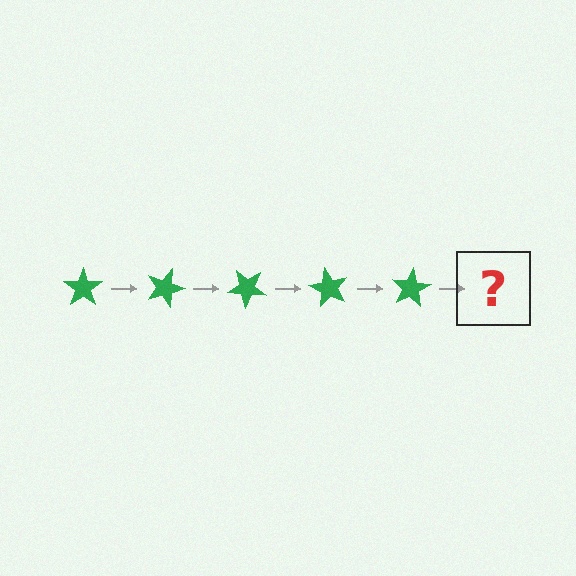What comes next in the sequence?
The next element should be a green star rotated 100 degrees.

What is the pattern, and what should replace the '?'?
The pattern is that the star rotates 20 degrees each step. The '?' should be a green star rotated 100 degrees.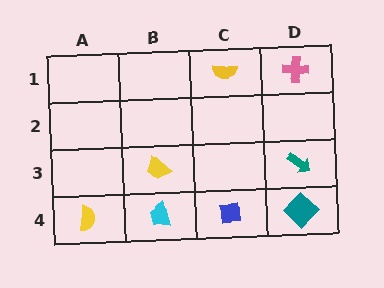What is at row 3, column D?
A teal arrow.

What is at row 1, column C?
A yellow semicircle.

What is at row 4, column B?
A cyan trapezoid.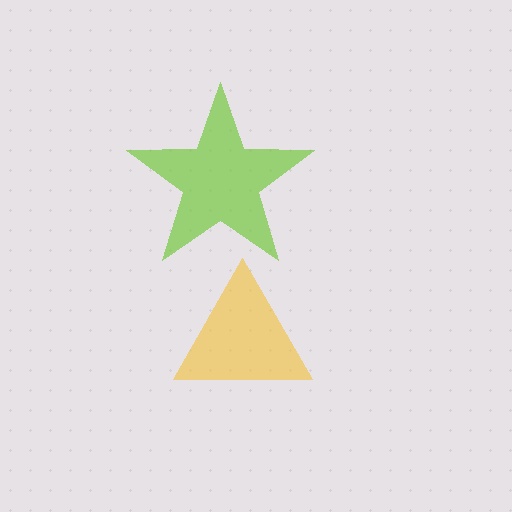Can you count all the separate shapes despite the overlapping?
Yes, there are 2 separate shapes.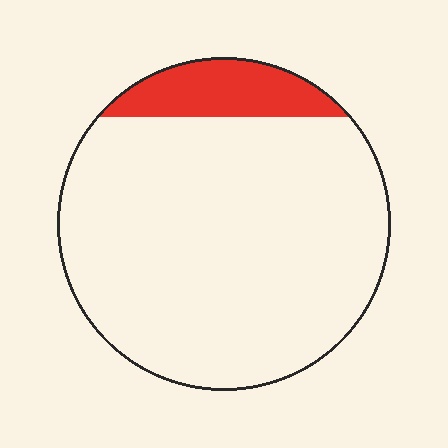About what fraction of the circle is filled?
About one eighth (1/8).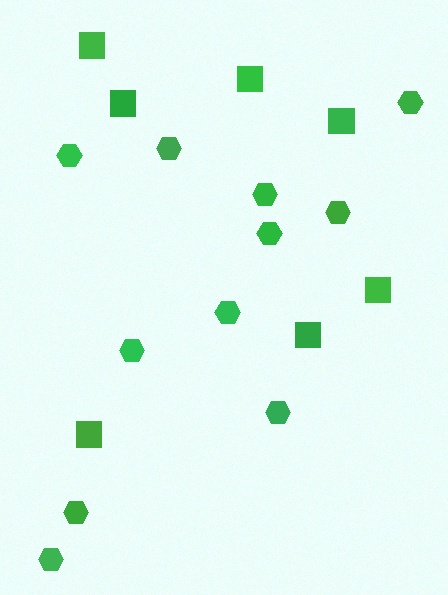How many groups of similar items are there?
There are 2 groups: one group of hexagons (11) and one group of squares (7).